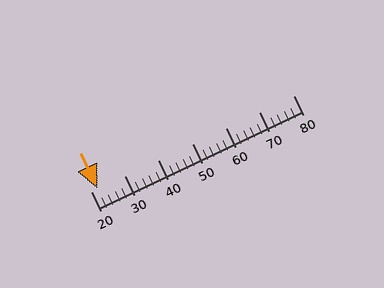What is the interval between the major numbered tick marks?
The major tick marks are spaced 10 units apart.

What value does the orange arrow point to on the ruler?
The orange arrow points to approximately 22.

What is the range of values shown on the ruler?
The ruler shows values from 20 to 80.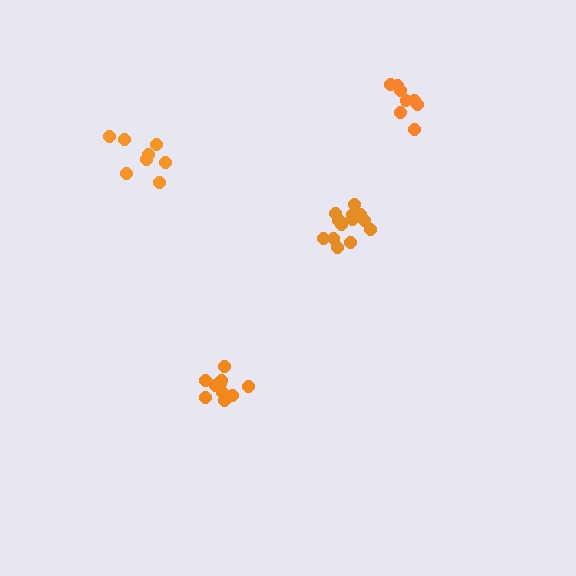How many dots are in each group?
Group 1: 8 dots, Group 2: 10 dots, Group 3: 14 dots, Group 4: 8 dots (40 total).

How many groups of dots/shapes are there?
There are 4 groups.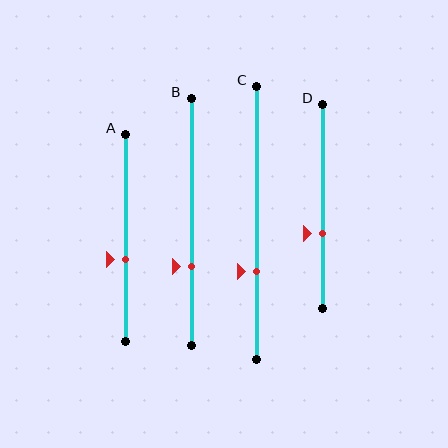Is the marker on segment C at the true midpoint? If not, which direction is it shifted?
No, the marker on segment C is shifted downward by about 17% of the segment length.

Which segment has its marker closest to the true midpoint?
Segment A has its marker closest to the true midpoint.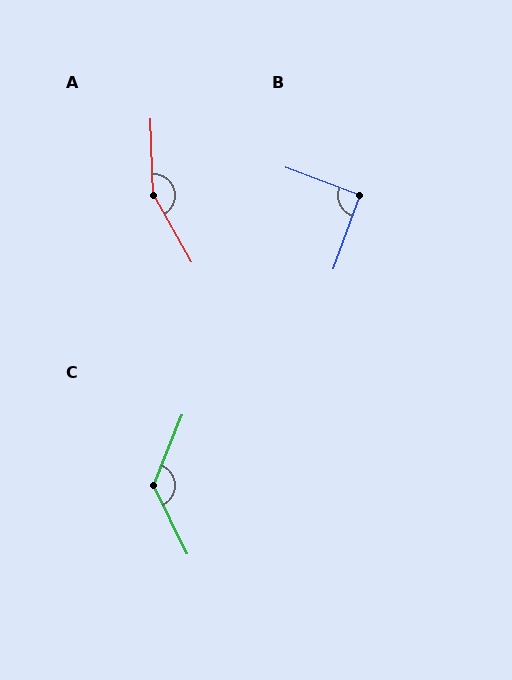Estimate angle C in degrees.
Approximately 132 degrees.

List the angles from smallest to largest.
B (90°), C (132°), A (152°).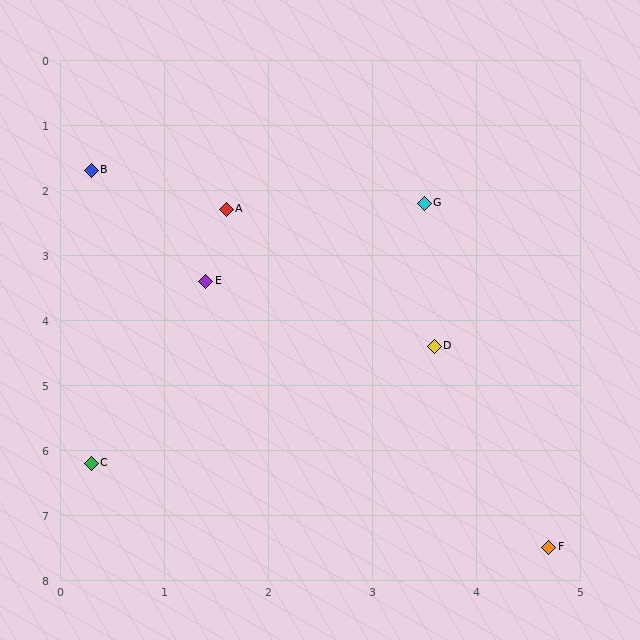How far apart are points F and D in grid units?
Points F and D are about 3.3 grid units apart.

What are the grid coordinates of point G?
Point G is at approximately (3.5, 2.2).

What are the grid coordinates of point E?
Point E is at approximately (1.4, 3.4).